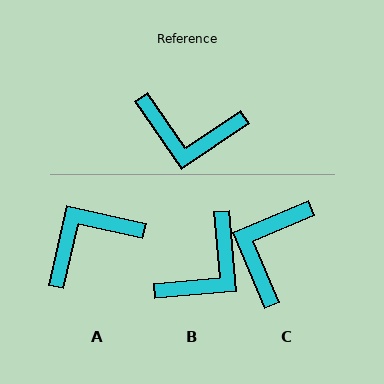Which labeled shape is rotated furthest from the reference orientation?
A, about 137 degrees away.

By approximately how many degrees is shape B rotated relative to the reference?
Approximately 60 degrees counter-clockwise.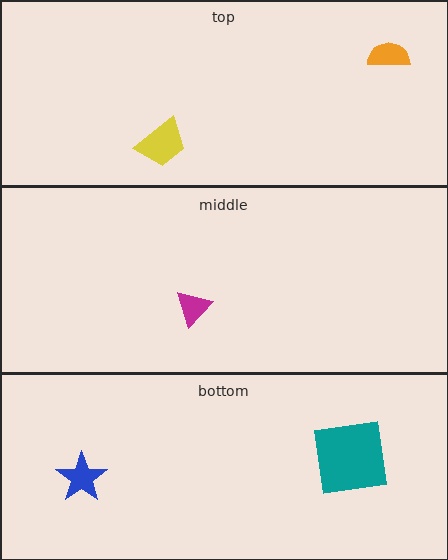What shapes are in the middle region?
The magenta triangle.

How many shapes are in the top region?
2.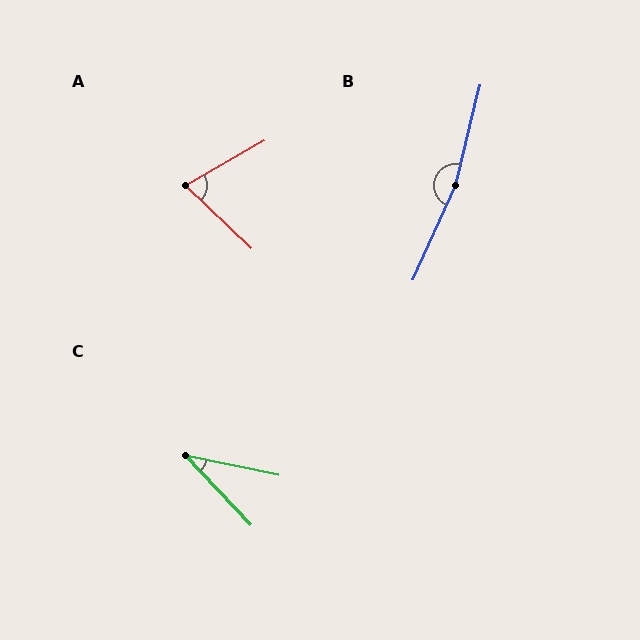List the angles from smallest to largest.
C (34°), A (74°), B (169°).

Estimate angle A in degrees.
Approximately 74 degrees.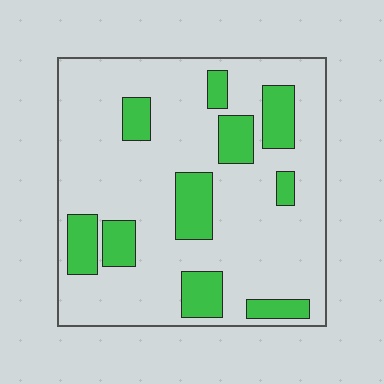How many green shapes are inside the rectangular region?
10.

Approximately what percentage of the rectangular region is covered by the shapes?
Approximately 20%.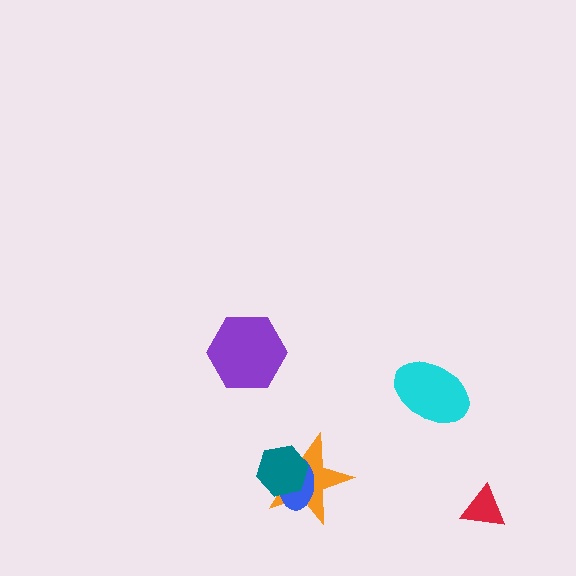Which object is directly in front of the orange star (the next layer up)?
The blue ellipse is directly in front of the orange star.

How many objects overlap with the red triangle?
0 objects overlap with the red triangle.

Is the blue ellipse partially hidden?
Yes, it is partially covered by another shape.